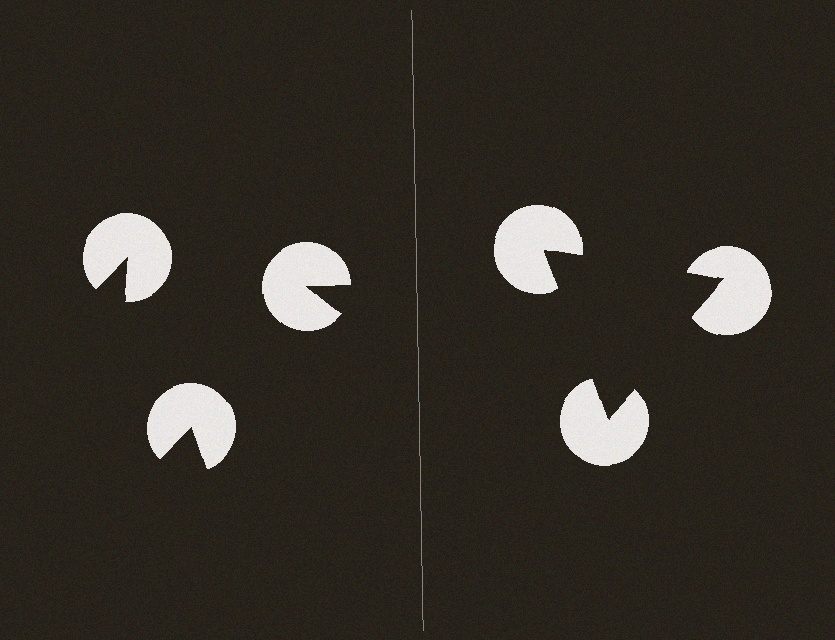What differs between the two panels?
The pac-man discs are positioned identically on both sides; only the wedge orientations differ. On the right they align to a triangle; on the left they are misaligned.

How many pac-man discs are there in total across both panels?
6 — 3 on each side.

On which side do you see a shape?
An illusory triangle appears on the right side. On the left side the wedge cuts are rotated, so no coherent shape forms.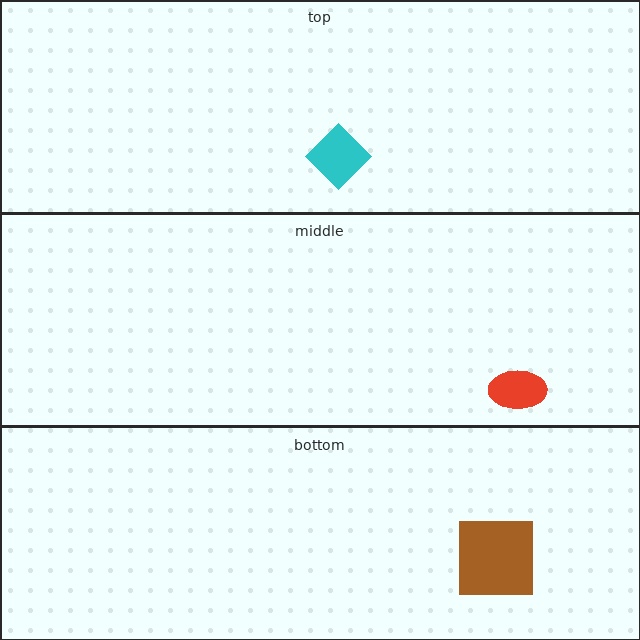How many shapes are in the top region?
1.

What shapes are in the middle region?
The red ellipse.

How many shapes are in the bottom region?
1.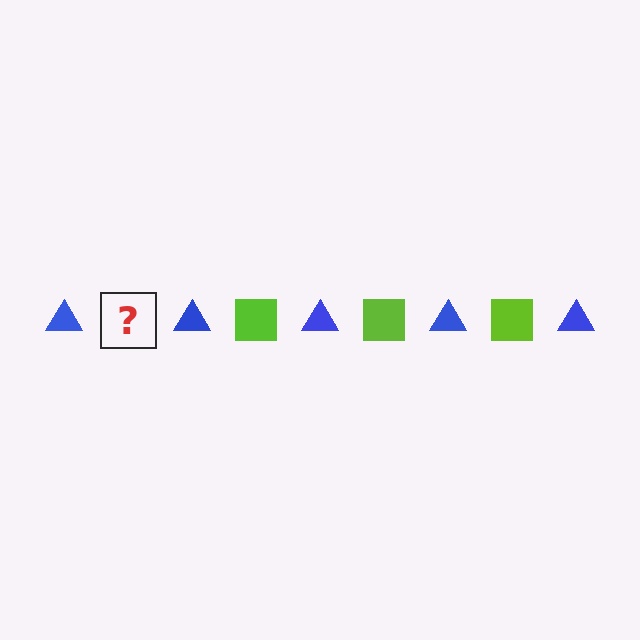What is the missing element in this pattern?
The missing element is a lime square.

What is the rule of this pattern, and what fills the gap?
The rule is that the pattern alternates between blue triangle and lime square. The gap should be filled with a lime square.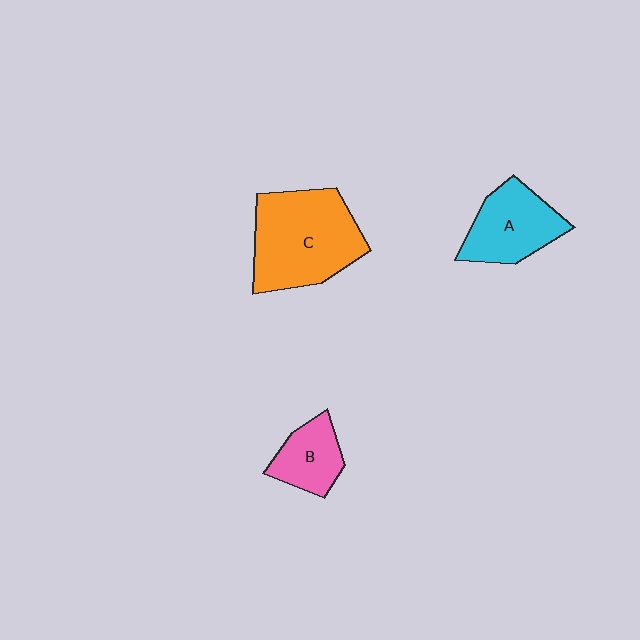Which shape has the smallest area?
Shape B (pink).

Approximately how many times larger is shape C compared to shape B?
Approximately 2.3 times.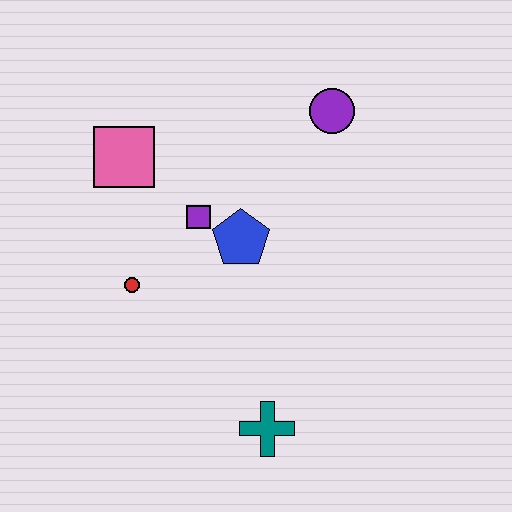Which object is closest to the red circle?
The purple square is closest to the red circle.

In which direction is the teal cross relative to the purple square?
The teal cross is below the purple square.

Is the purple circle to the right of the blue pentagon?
Yes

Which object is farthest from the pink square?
The teal cross is farthest from the pink square.